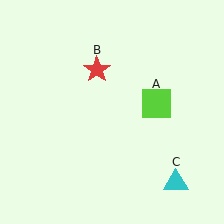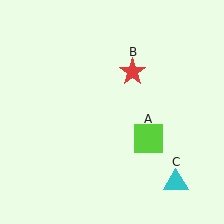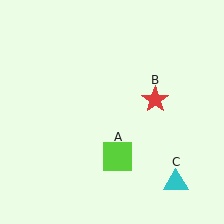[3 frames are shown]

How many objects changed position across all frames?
2 objects changed position: lime square (object A), red star (object B).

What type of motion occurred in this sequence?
The lime square (object A), red star (object B) rotated clockwise around the center of the scene.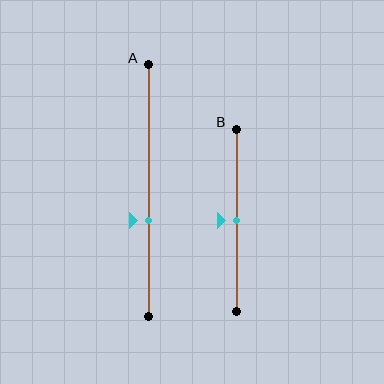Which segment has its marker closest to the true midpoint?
Segment B has its marker closest to the true midpoint.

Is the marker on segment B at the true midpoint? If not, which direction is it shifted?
Yes, the marker on segment B is at the true midpoint.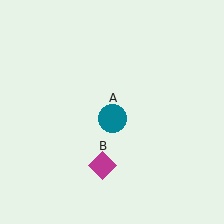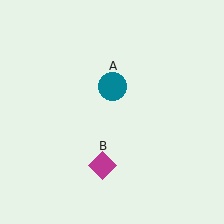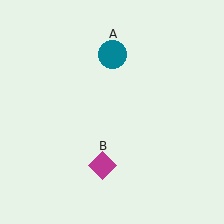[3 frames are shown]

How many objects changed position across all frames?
1 object changed position: teal circle (object A).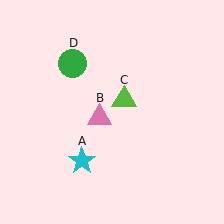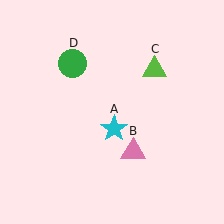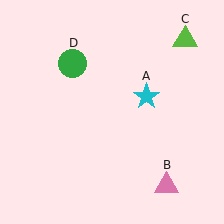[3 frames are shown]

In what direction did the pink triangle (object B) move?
The pink triangle (object B) moved down and to the right.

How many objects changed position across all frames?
3 objects changed position: cyan star (object A), pink triangle (object B), lime triangle (object C).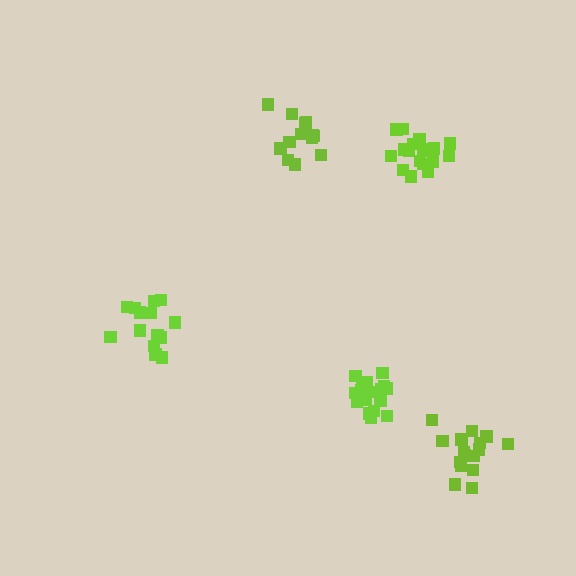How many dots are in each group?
Group 1: 19 dots, Group 2: 13 dots, Group 3: 16 dots, Group 4: 19 dots, Group 5: 14 dots (81 total).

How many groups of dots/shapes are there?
There are 5 groups.